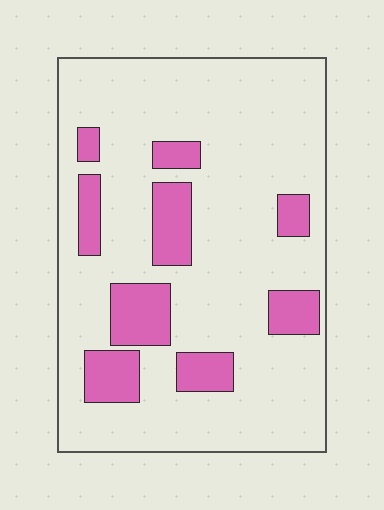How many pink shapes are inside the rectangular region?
9.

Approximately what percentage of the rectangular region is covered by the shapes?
Approximately 20%.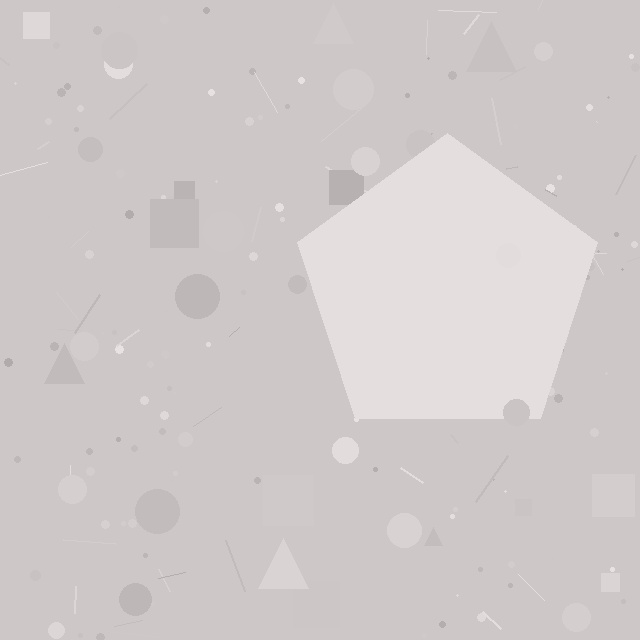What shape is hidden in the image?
A pentagon is hidden in the image.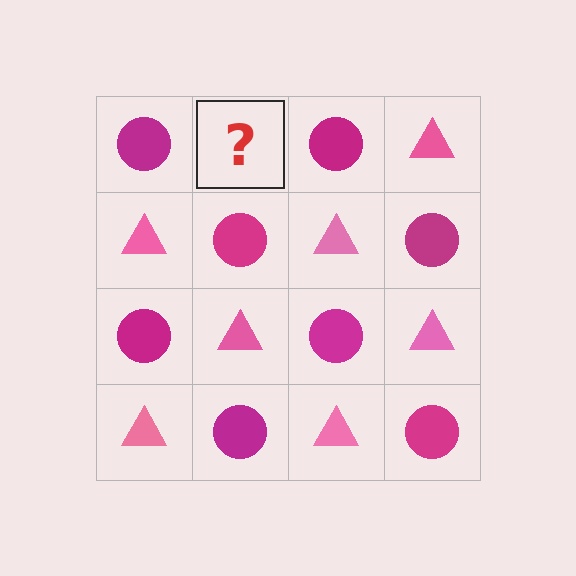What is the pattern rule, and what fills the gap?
The rule is that it alternates magenta circle and pink triangle in a checkerboard pattern. The gap should be filled with a pink triangle.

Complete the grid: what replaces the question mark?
The question mark should be replaced with a pink triangle.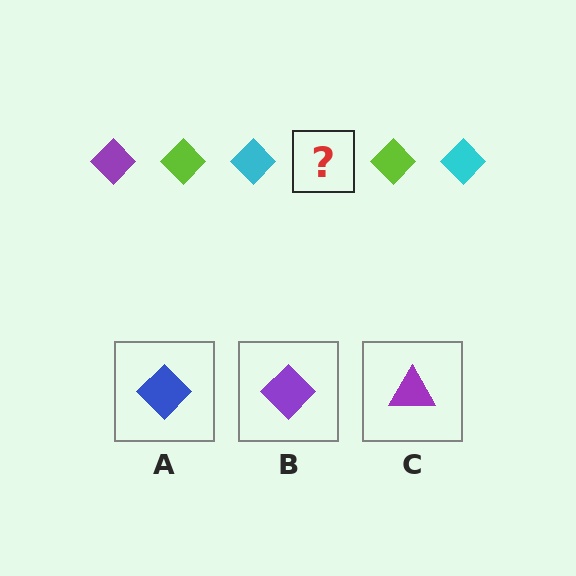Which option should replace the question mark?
Option B.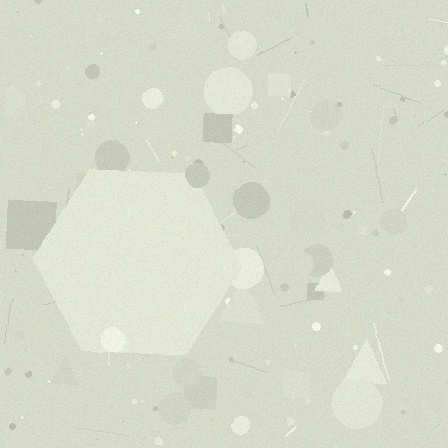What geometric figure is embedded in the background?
A hexagon is embedded in the background.